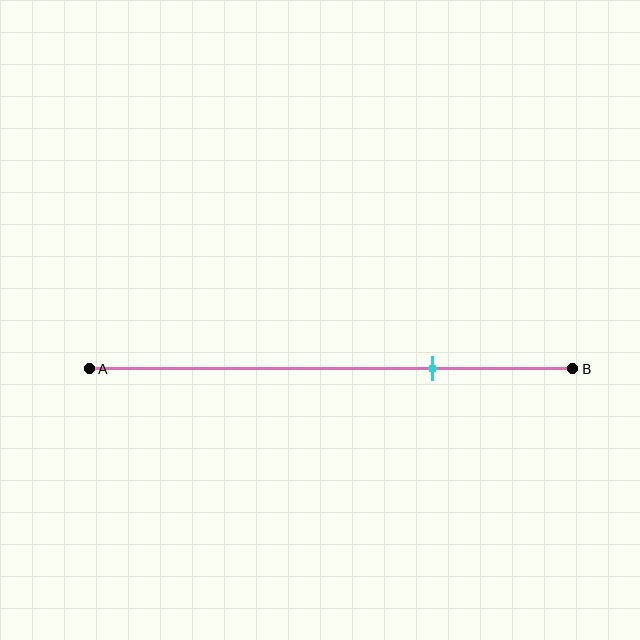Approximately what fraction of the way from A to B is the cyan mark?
The cyan mark is approximately 70% of the way from A to B.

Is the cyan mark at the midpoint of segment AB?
No, the mark is at about 70% from A, not at the 50% midpoint.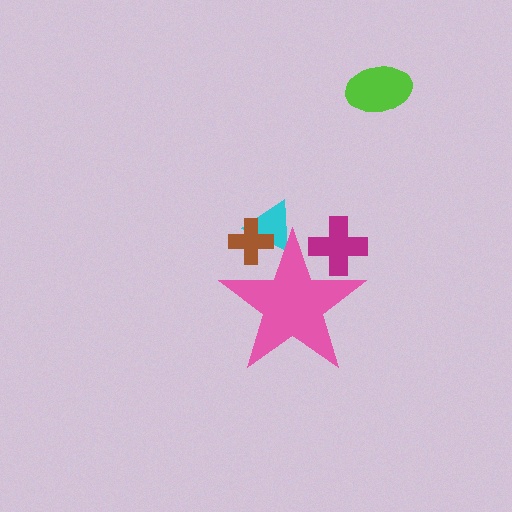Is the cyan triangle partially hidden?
Yes, the cyan triangle is partially hidden behind the pink star.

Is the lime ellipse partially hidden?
No, the lime ellipse is fully visible.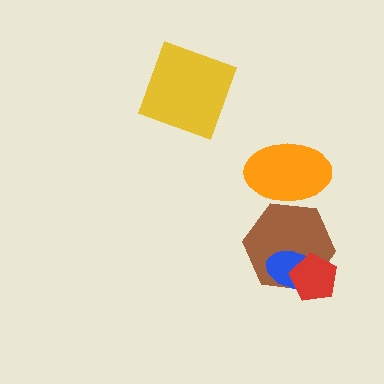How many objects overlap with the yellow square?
0 objects overlap with the yellow square.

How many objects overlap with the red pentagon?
2 objects overlap with the red pentagon.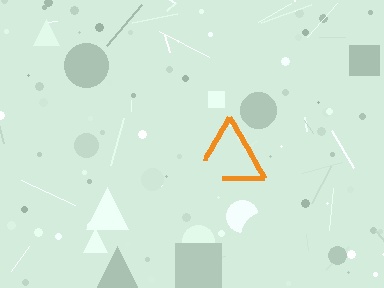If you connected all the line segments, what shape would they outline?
They would outline a triangle.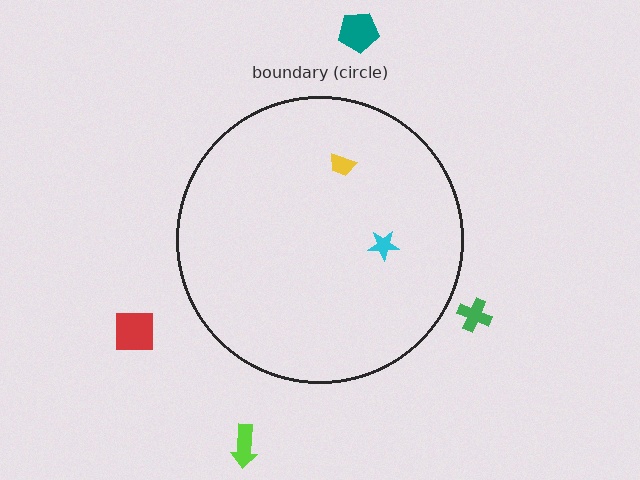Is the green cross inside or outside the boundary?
Outside.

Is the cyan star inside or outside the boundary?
Inside.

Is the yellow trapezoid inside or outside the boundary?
Inside.